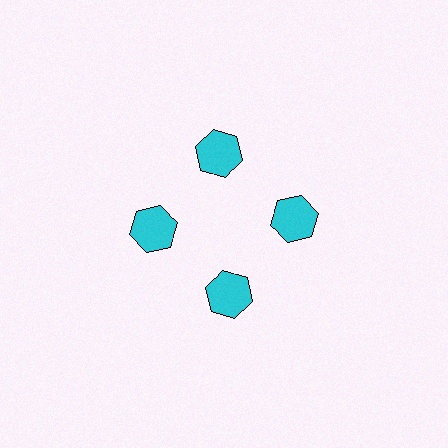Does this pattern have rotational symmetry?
Yes, this pattern has 4-fold rotational symmetry. It looks the same after rotating 90 degrees around the center.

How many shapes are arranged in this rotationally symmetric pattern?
There are 4 shapes, arranged in 4 groups of 1.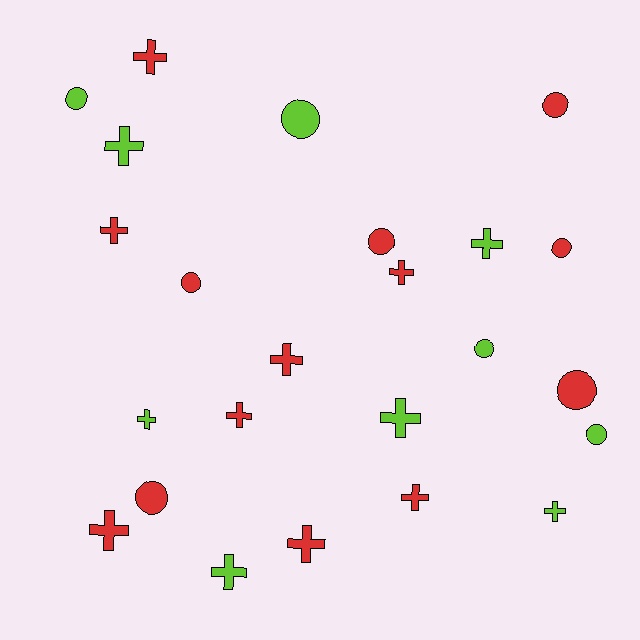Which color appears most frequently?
Red, with 14 objects.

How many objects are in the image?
There are 24 objects.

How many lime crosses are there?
There are 6 lime crosses.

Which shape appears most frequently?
Cross, with 14 objects.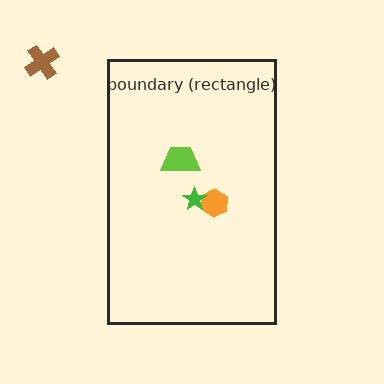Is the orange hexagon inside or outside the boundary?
Inside.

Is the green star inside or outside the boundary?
Inside.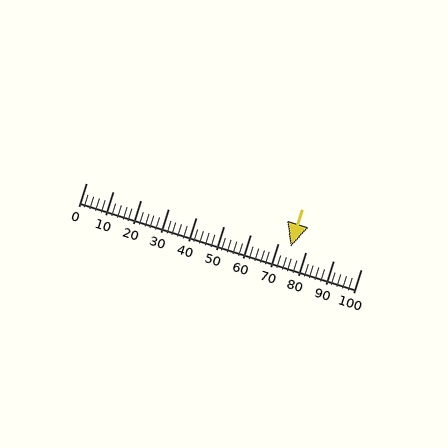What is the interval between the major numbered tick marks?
The major tick marks are spaced 10 units apart.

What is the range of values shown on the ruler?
The ruler shows values from 0 to 100.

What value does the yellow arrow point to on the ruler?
The yellow arrow points to approximately 74.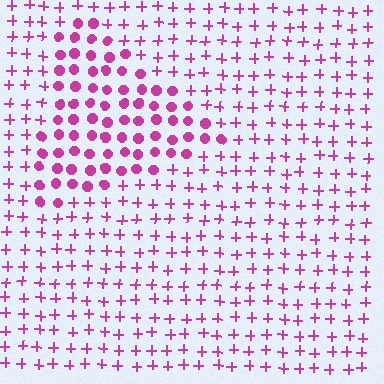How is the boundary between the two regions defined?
The boundary is defined by a change in element shape: circles inside vs. plus signs outside. All elements share the same color and spacing.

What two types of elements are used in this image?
The image uses circles inside the triangle region and plus signs outside it.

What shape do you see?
I see a triangle.